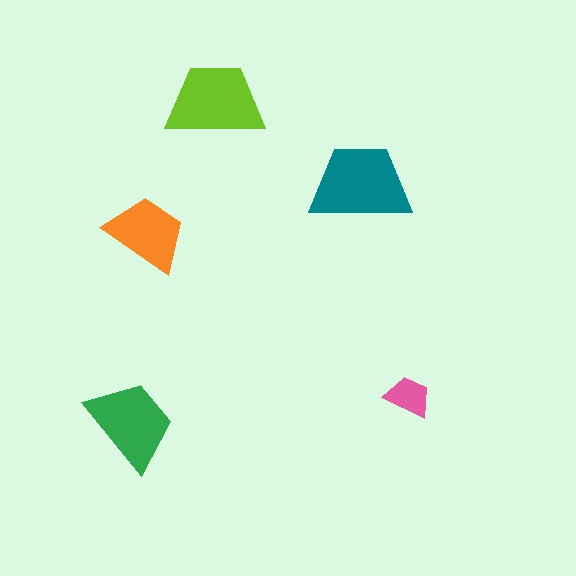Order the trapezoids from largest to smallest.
the teal one, the lime one, the green one, the orange one, the pink one.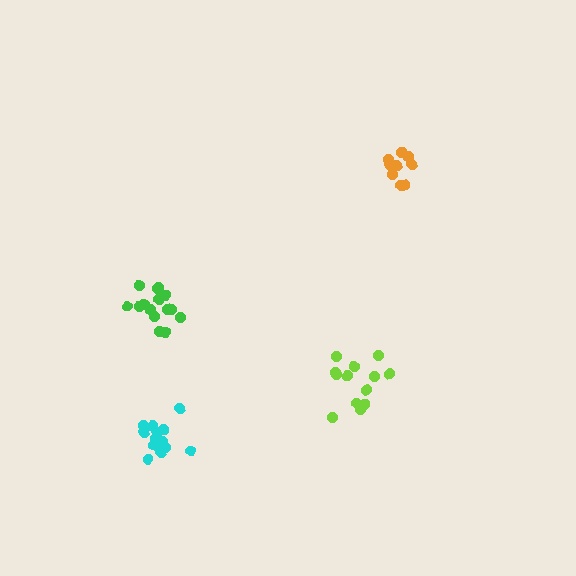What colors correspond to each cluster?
The clusters are colored: orange, cyan, lime, green.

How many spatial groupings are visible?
There are 4 spatial groupings.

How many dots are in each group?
Group 1: 9 dots, Group 2: 15 dots, Group 3: 13 dots, Group 4: 15 dots (52 total).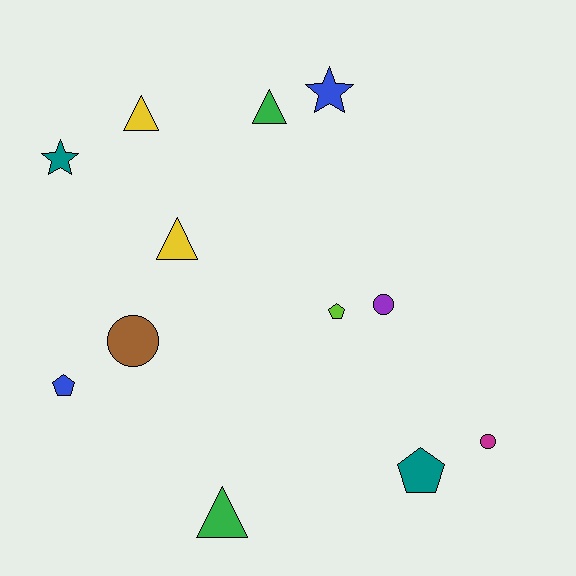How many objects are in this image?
There are 12 objects.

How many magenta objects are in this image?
There is 1 magenta object.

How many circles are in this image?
There are 3 circles.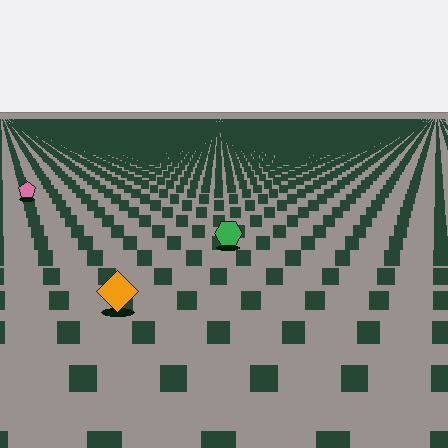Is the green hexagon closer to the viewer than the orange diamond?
No. The orange diamond is closer — you can tell from the texture gradient: the ground texture is coarser near it.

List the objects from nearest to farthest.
From nearest to farthest: the orange diamond, the green hexagon, the pink pentagon.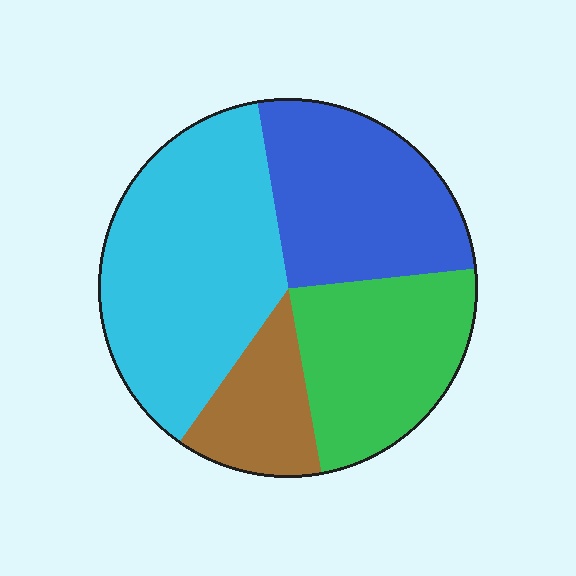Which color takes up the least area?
Brown, at roughly 15%.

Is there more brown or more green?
Green.